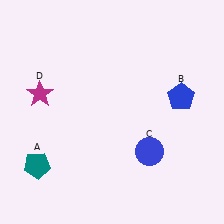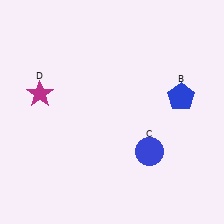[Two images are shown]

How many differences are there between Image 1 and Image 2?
There is 1 difference between the two images.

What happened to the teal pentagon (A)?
The teal pentagon (A) was removed in Image 2. It was in the bottom-left area of Image 1.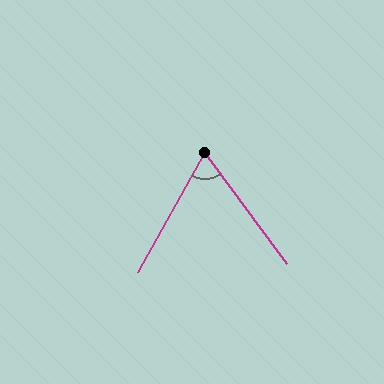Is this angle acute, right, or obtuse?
It is acute.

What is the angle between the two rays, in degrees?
Approximately 66 degrees.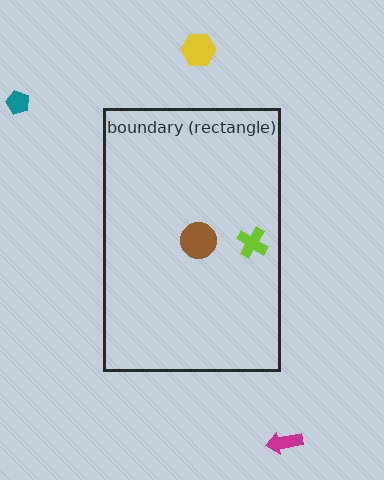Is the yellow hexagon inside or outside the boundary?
Outside.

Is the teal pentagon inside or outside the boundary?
Outside.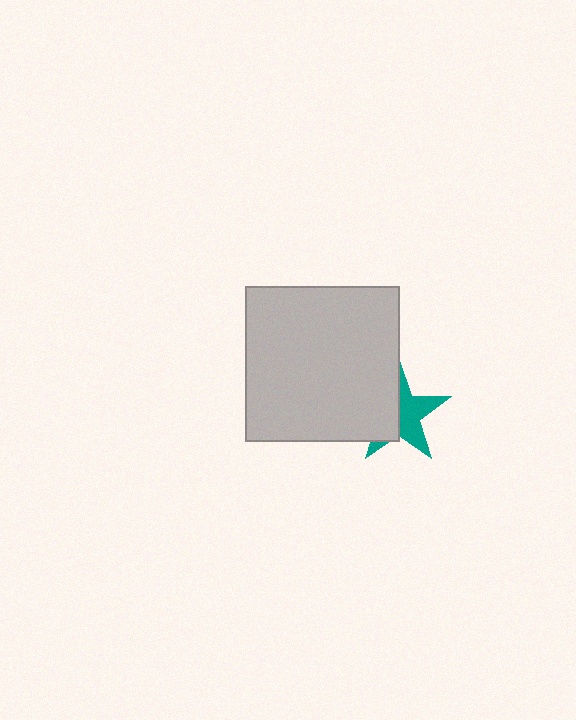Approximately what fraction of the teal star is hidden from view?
Roughly 47% of the teal star is hidden behind the light gray square.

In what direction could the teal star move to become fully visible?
The teal star could move right. That would shift it out from behind the light gray square entirely.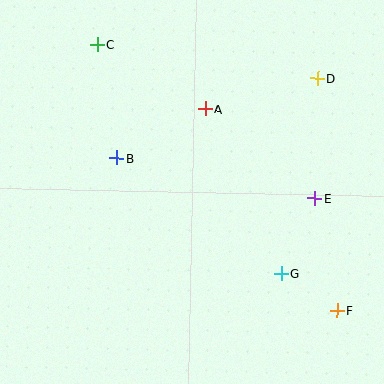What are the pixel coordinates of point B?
Point B is at (116, 158).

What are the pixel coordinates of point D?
Point D is at (318, 78).